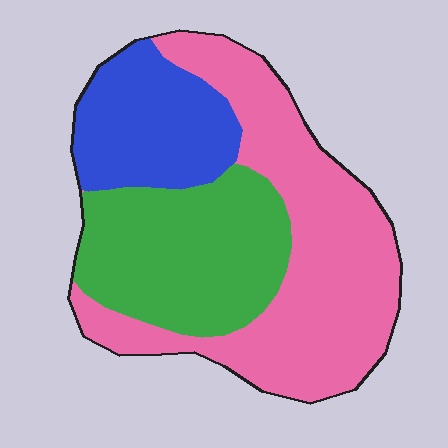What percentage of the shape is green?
Green takes up between a sixth and a third of the shape.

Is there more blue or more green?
Green.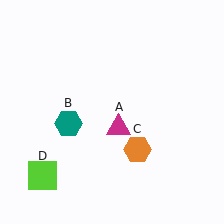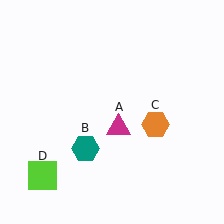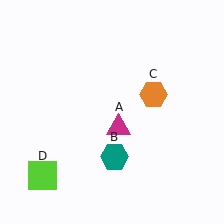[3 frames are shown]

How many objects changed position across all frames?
2 objects changed position: teal hexagon (object B), orange hexagon (object C).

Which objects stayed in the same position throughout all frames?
Magenta triangle (object A) and lime square (object D) remained stationary.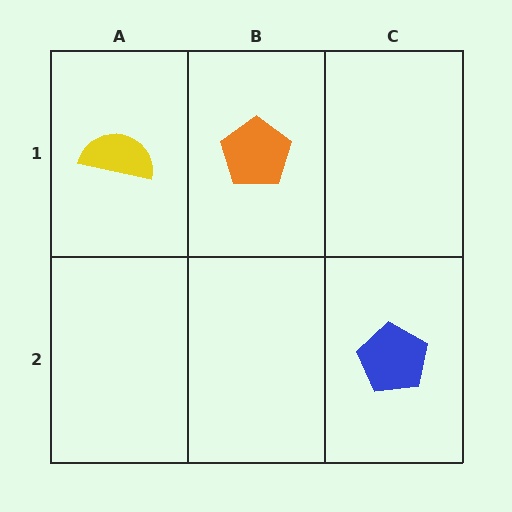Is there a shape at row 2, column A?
No, that cell is empty.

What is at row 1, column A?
A yellow semicircle.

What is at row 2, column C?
A blue pentagon.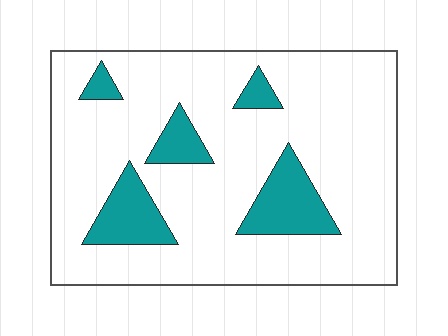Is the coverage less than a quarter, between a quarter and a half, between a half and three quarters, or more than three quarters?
Less than a quarter.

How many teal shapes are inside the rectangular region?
5.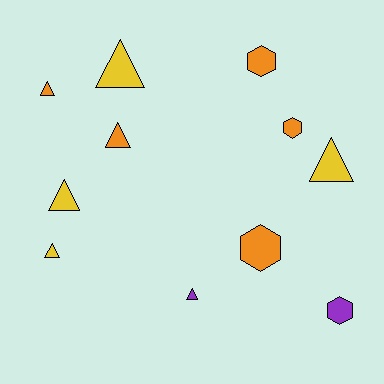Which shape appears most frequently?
Triangle, with 7 objects.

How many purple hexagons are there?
There is 1 purple hexagon.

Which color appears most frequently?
Orange, with 5 objects.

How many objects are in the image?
There are 11 objects.